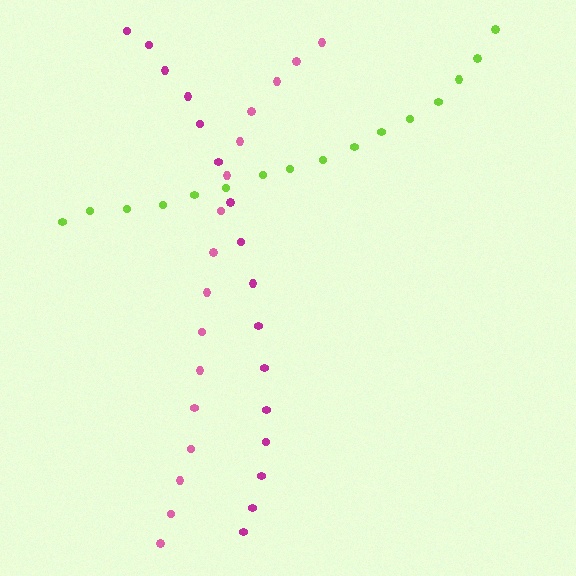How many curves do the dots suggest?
There are 3 distinct paths.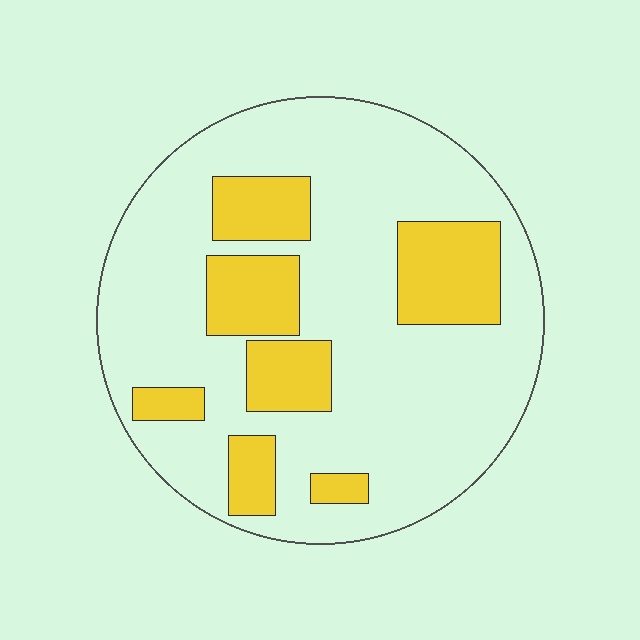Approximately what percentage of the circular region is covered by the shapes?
Approximately 25%.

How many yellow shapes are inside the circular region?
7.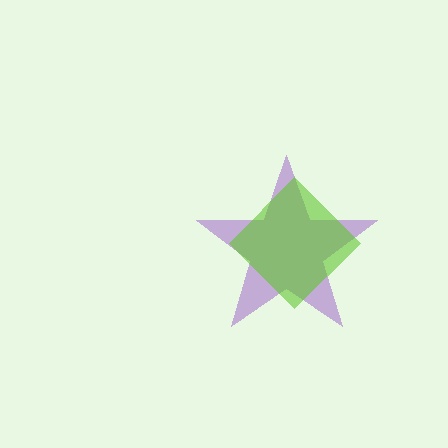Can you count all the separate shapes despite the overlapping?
Yes, there are 2 separate shapes.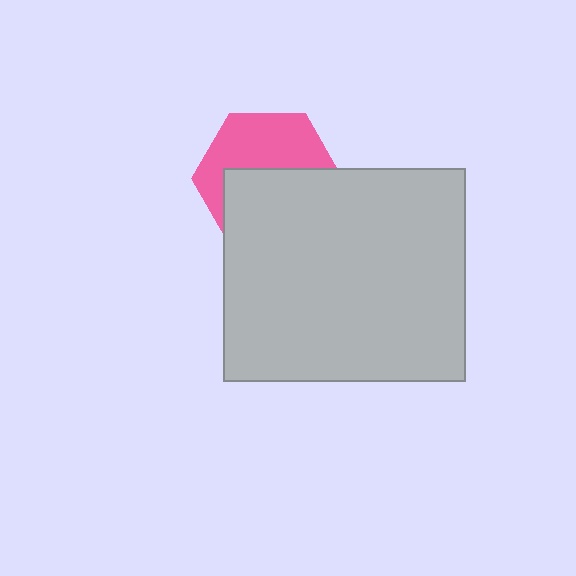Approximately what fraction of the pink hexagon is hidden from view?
Roughly 53% of the pink hexagon is hidden behind the light gray rectangle.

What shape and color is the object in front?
The object in front is a light gray rectangle.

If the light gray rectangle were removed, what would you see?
You would see the complete pink hexagon.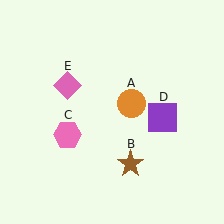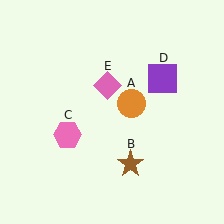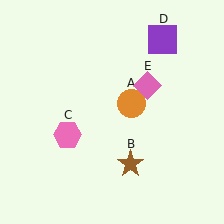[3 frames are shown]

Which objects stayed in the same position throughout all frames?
Orange circle (object A) and brown star (object B) and pink hexagon (object C) remained stationary.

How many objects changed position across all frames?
2 objects changed position: purple square (object D), pink diamond (object E).